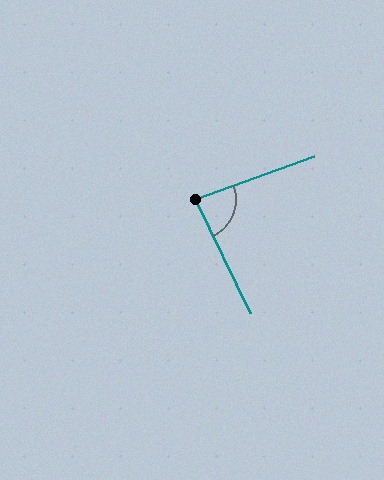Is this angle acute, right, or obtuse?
It is acute.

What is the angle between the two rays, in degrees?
Approximately 84 degrees.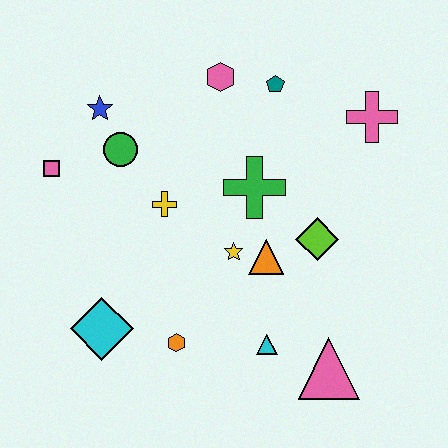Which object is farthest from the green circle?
The pink triangle is farthest from the green circle.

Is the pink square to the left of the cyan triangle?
Yes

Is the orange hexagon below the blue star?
Yes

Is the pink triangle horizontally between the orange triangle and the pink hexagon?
No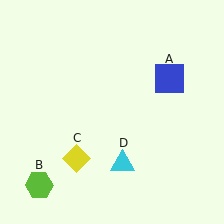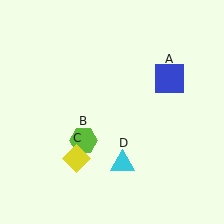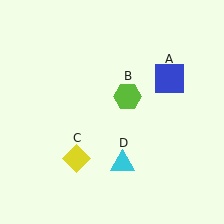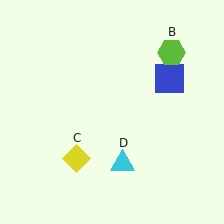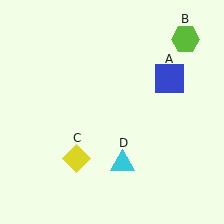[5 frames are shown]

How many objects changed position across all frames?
1 object changed position: lime hexagon (object B).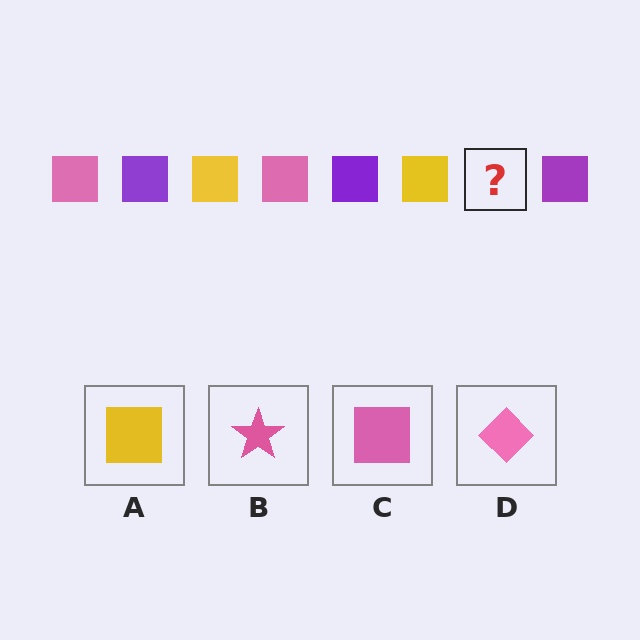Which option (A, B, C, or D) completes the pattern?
C.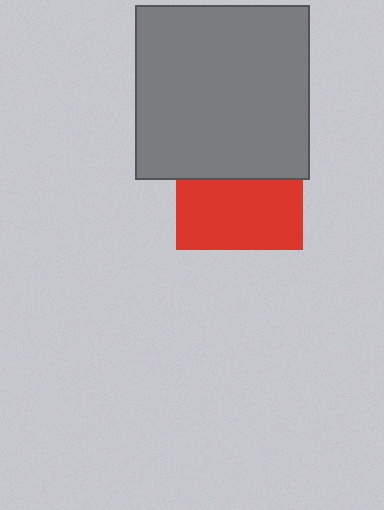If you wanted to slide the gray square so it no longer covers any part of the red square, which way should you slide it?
Slide it up — that is the most direct way to separate the two shapes.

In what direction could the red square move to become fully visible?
The red square could move down. That would shift it out from behind the gray square entirely.